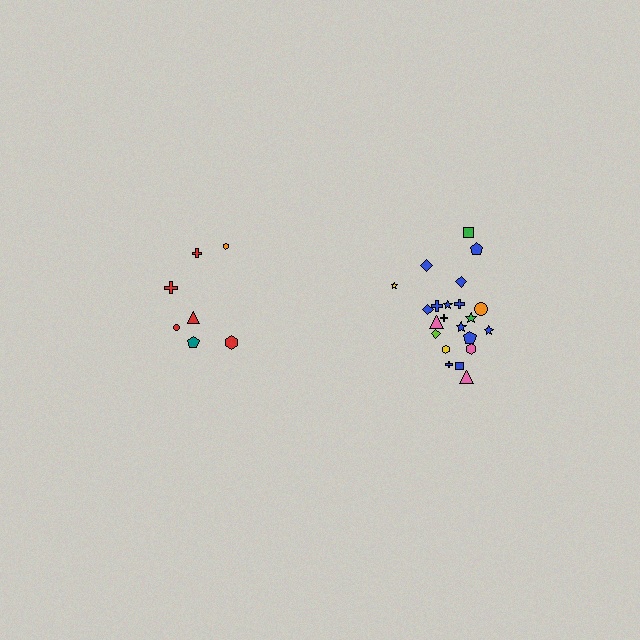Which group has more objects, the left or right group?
The right group.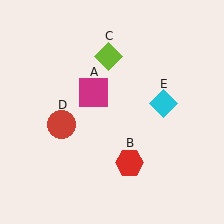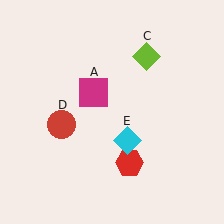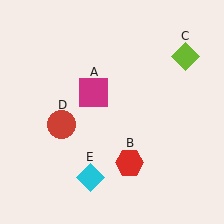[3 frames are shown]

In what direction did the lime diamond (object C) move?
The lime diamond (object C) moved right.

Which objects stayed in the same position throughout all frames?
Magenta square (object A) and red hexagon (object B) and red circle (object D) remained stationary.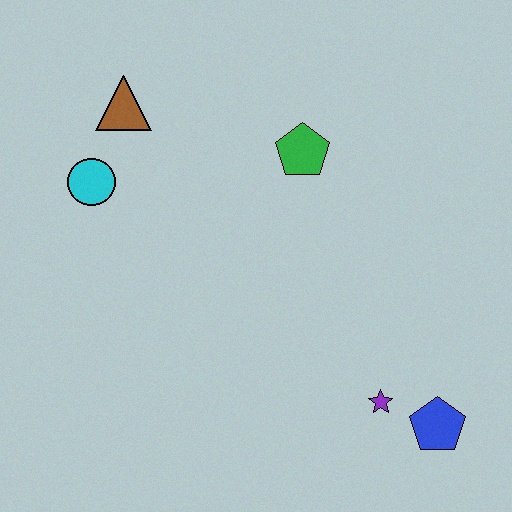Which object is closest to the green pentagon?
The brown triangle is closest to the green pentagon.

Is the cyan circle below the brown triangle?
Yes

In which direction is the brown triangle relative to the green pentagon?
The brown triangle is to the left of the green pentagon.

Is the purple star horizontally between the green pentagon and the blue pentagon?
Yes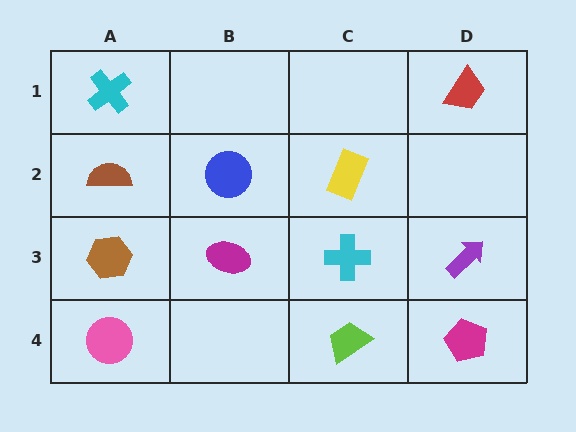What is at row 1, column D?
A red trapezoid.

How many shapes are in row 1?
2 shapes.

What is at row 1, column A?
A cyan cross.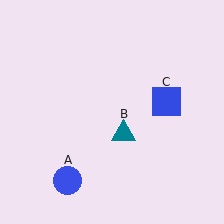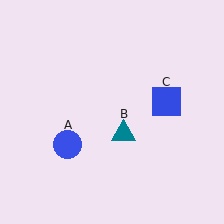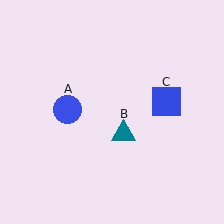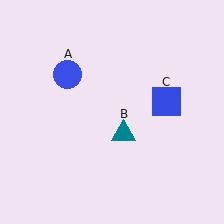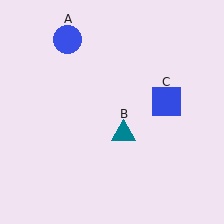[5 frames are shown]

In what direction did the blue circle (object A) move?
The blue circle (object A) moved up.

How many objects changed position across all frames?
1 object changed position: blue circle (object A).